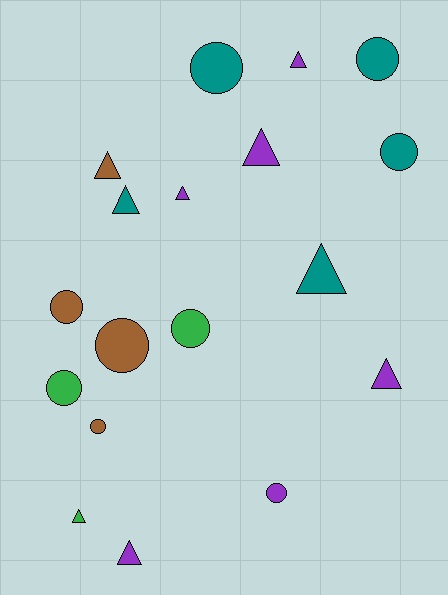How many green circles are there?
There are 2 green circles.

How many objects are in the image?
There are 18 objects.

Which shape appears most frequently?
Triangle, with 9 objects.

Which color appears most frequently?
Purple, with 6 objects.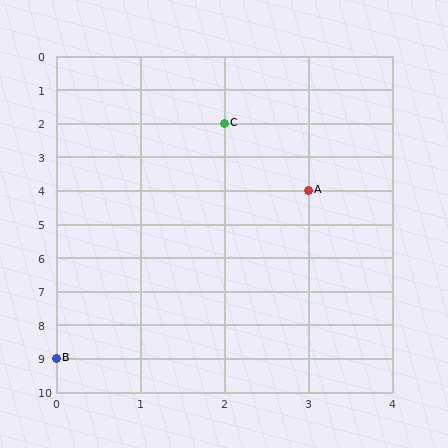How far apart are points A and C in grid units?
Points A and C are 1 column and 2 rows apart (about 2.2 grid units diagonally).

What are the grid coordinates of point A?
Point A is at grid coordinates (3, 4).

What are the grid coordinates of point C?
Point C is at grid coordinates (2, 2).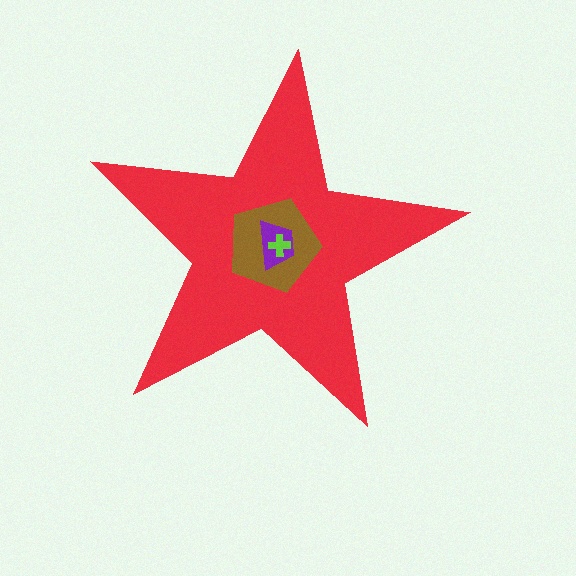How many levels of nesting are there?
4.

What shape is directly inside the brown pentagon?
The purple trapezoid.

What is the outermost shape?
The red star.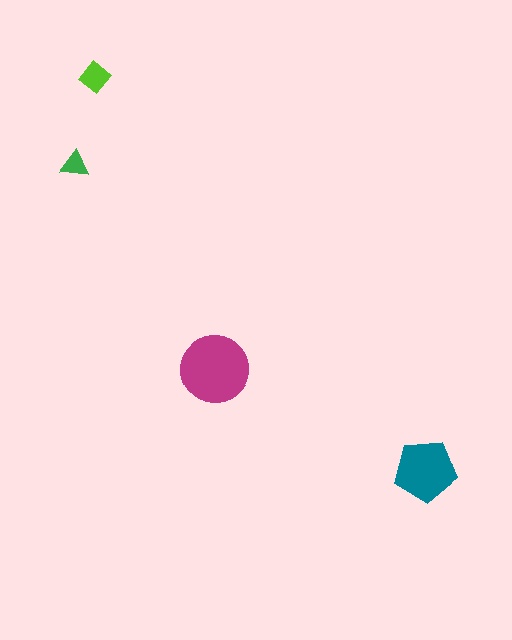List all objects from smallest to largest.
The green triangle, the lime diamond, the teal pentagon, the magenta circle.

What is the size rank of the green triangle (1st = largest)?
4th.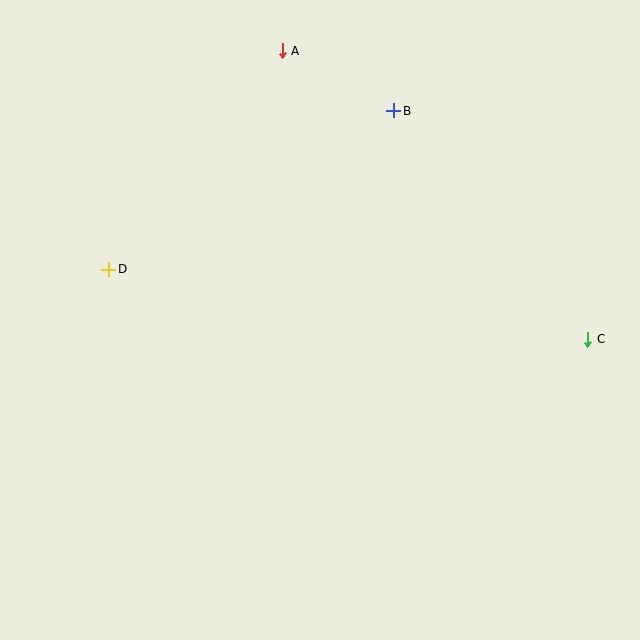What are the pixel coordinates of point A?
Point A is at (282, 51).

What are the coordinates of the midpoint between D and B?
The midpoint between D and B is at (251, 190).